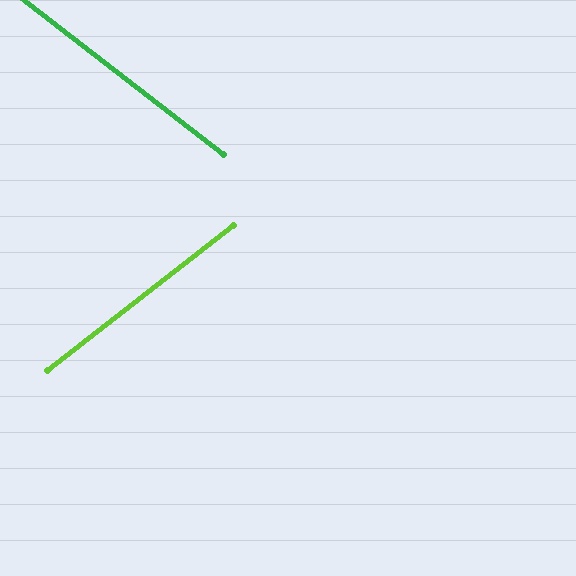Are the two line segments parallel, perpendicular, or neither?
Neither parallel nor perpendicular — they differ by about 76°.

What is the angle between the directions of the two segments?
Approximately 76 degrees.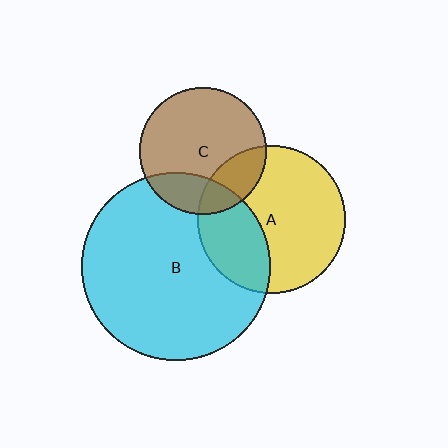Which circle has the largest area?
Circle B (cyan).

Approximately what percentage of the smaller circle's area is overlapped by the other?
Approximately 20%.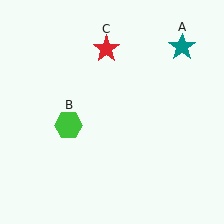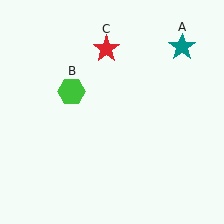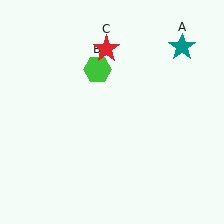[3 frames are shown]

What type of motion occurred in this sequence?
The green hexagon (object B) rotated clockwise around the center of the scene.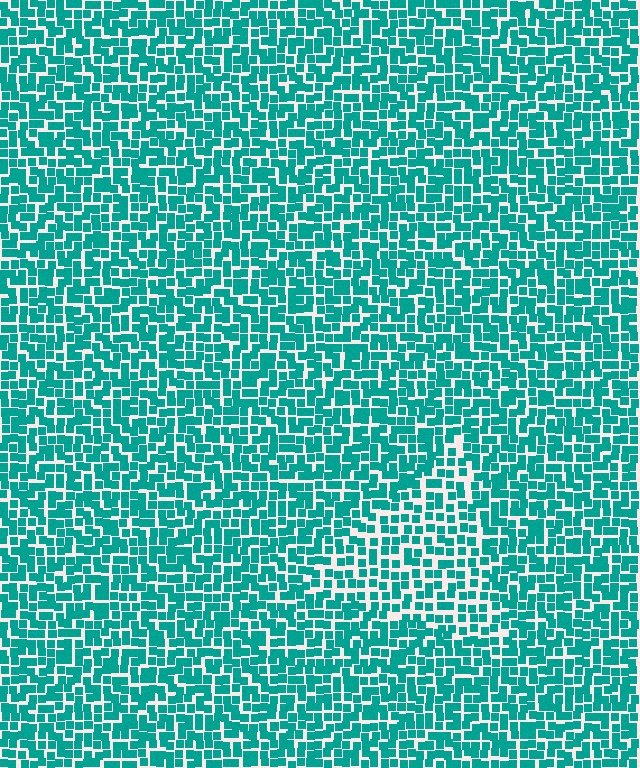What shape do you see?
I see a triangle.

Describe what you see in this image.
The image contains small teal elements arranged at two different densities. A triangle-shaped region is visible where the elements are less densely packed than the surrounding area.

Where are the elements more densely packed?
The elements are more densely packed outside the triangle boundary.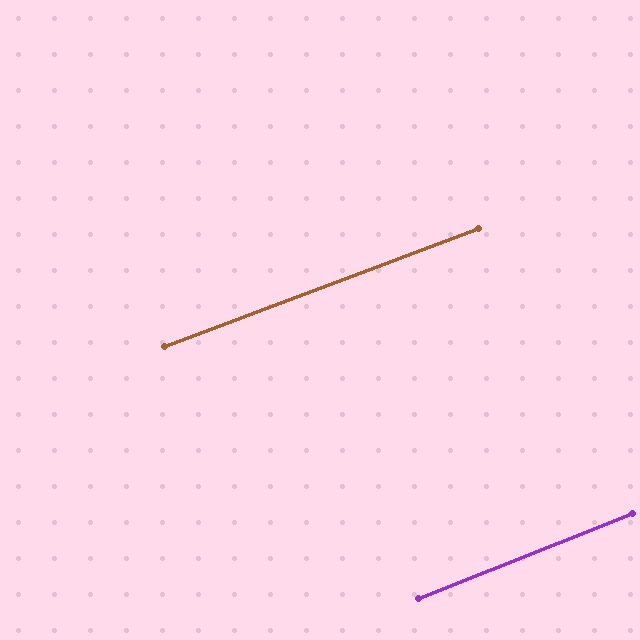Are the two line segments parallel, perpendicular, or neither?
Parallel — their directions differ by only 1.2°.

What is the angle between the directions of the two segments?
Approximately 1 degree.